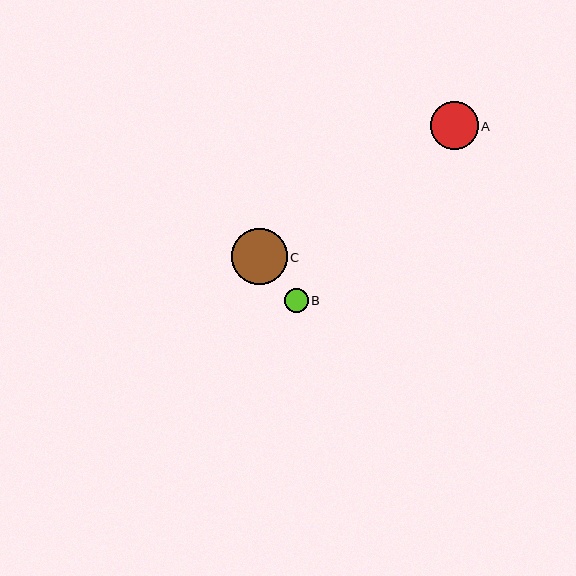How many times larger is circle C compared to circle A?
Circle C is approximately 1.2 times the size of circle A.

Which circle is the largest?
Circle C is the largest with a size of approximately 55 pixels.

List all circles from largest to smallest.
From largest to smallest: C, A, B.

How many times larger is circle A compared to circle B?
Circle A is approximately 2.0 times the size of circle B.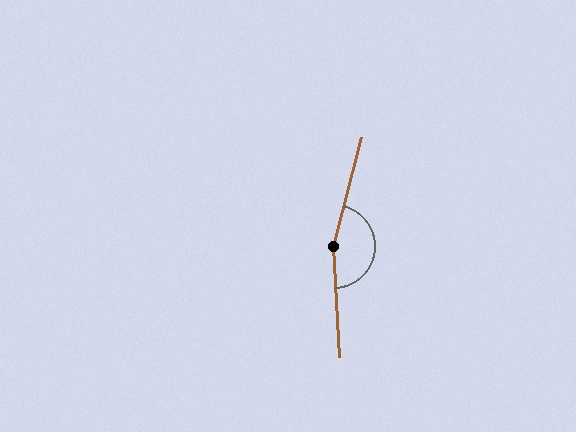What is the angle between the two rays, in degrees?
Approximately 163 degrees.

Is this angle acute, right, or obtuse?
It is obtuse.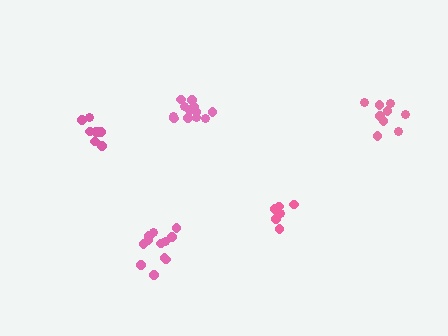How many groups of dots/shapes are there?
There are 5 groups.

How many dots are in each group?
Group 1: 12 dots, Group 2: 9 dots, Group 3: 12 dots, Group 4: 6 dots, Group 5: 9 dots (48 total).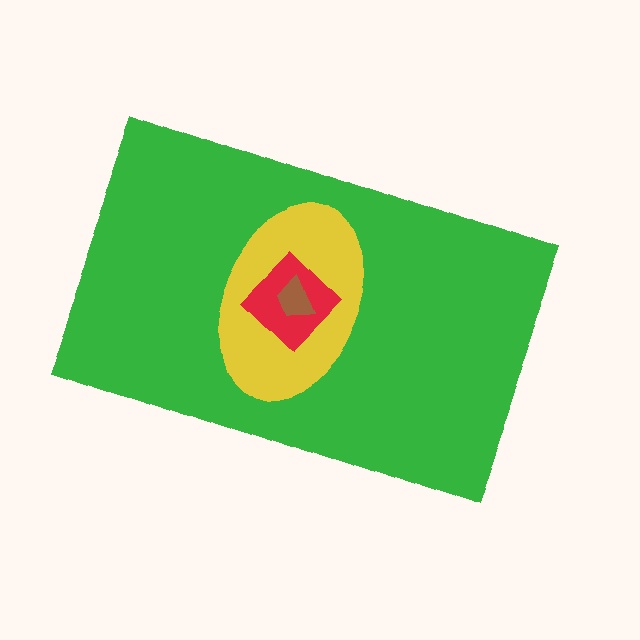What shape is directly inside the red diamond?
The brown trapezoid.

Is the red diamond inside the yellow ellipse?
Yes.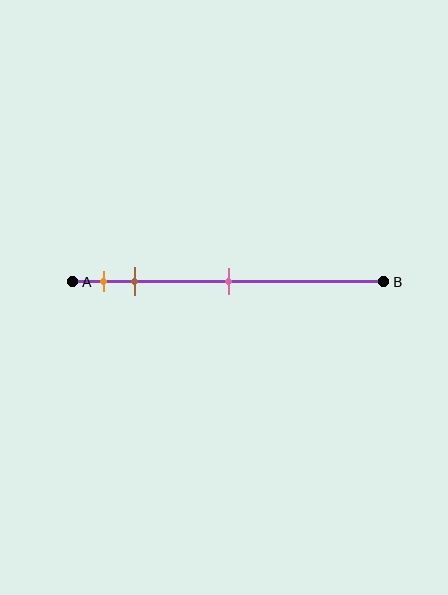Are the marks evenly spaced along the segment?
No, the marks are not evenly spaced.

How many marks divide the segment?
There are 3 marks dividing the segment.